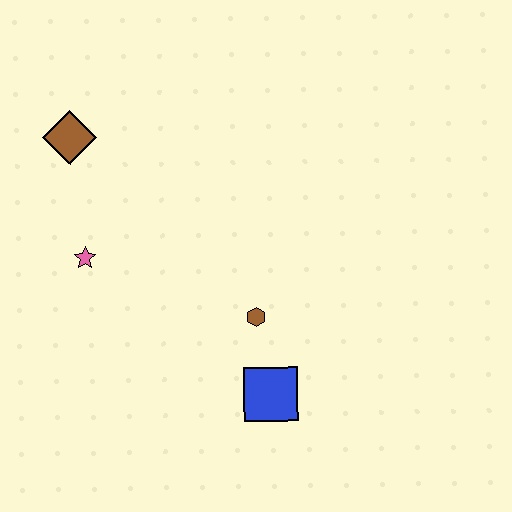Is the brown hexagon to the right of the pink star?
Yes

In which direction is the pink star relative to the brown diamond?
The pink star is below the brown diamond.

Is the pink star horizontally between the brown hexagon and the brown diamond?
Yes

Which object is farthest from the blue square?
The brown diamond is farthest from the blue square.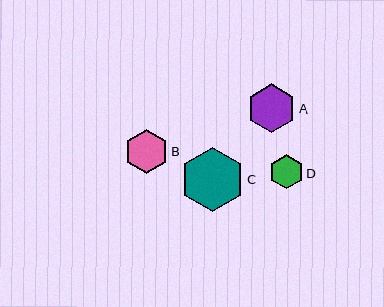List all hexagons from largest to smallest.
From largest to smallest: C, A, B, D.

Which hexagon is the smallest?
Hexagon D is the smallest with a size of approximately 34 pixels.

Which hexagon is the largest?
Hexagon C is the largest with a size of approximately 65 pixels.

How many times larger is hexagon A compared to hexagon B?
Hexagon A is approximately 1.1 times the size of hexagon B.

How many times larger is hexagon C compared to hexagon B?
Hexagon C is approximately 1.5 times the size of hexagon B.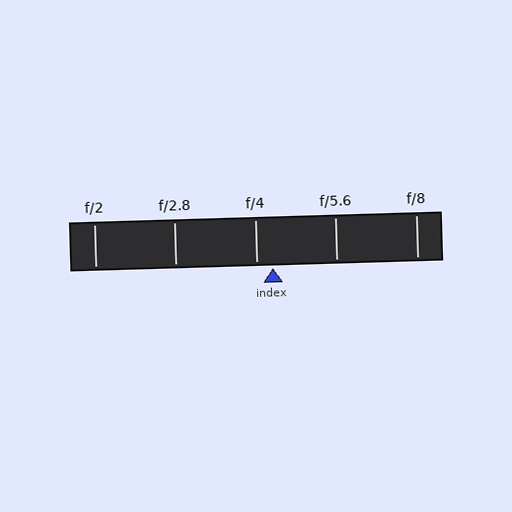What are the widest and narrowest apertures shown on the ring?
The widest aperture shown is f/2 and the narrowest is f/8.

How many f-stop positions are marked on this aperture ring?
There are 5 f-stop positions marked.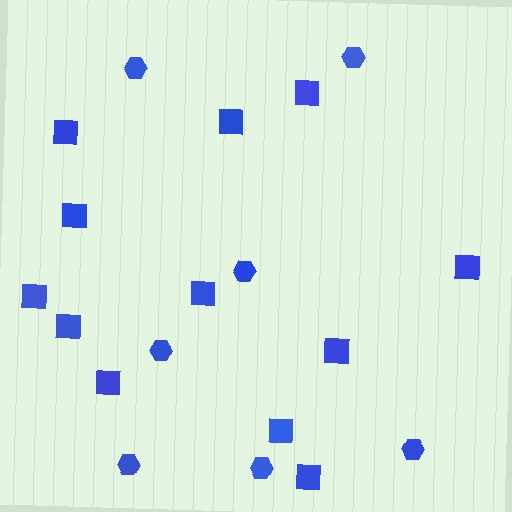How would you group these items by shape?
There are 2 groups: one group of squares (12) and one group of hexagons (7).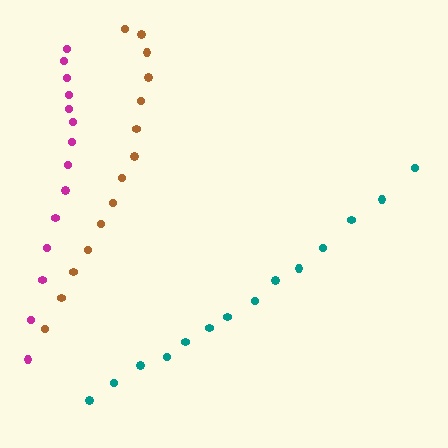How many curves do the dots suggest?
There are 3 distinct paths.